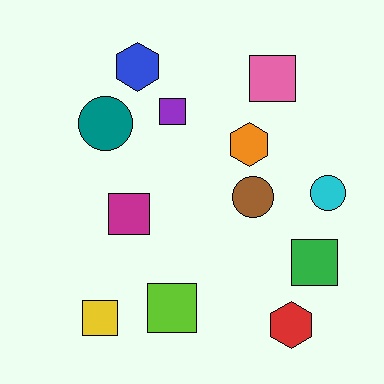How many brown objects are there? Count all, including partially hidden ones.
There is 1 brown object.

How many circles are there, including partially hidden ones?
There are 3 circles.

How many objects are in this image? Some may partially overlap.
There are 12 objects.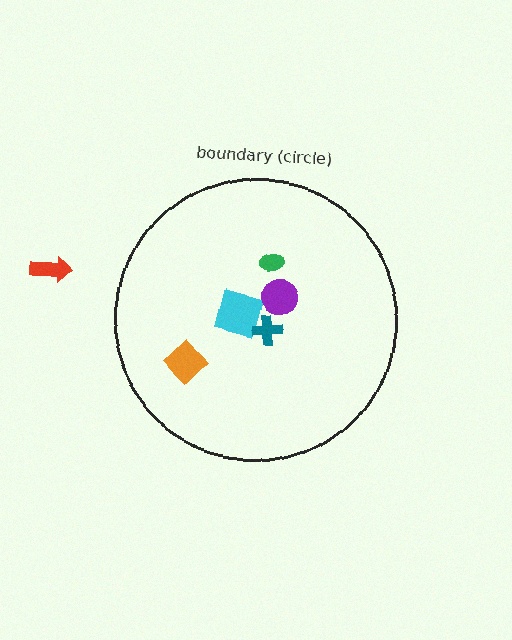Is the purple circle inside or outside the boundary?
Inside.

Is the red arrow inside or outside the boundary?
Outside.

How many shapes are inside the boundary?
5 inside, 1 outside.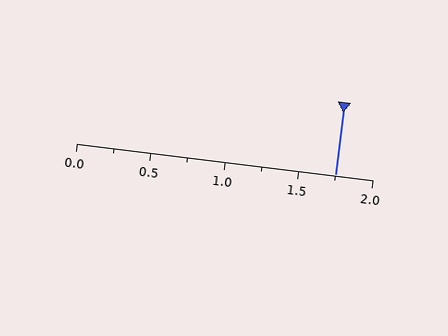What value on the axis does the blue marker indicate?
The marker indicates approximately 1.75.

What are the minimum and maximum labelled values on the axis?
The axis runs from 0.0 to 2.0.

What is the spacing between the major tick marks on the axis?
The major ticks are spaced 0.5 apart.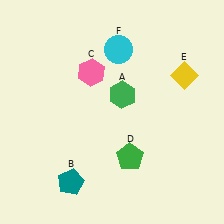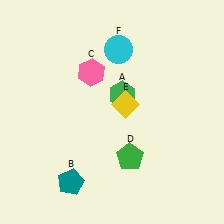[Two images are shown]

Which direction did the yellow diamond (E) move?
The yellow diamond (E) moved left.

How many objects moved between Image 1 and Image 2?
1 object moved between the two images.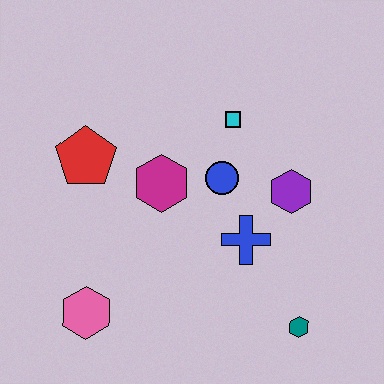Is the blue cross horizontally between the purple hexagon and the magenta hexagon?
Yes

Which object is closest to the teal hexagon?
The blue cross is closest to the teal hexagon.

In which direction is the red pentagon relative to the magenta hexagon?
The red pentagon is to the left of the magenta hexagon.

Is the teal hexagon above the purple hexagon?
No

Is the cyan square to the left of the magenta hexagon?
No